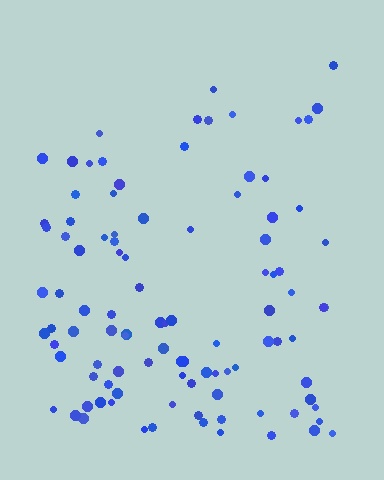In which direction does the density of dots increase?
From top to bottom, with the bottom side densest.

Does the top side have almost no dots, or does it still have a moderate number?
Still a moderate number, just noticeably fewer than the bottom.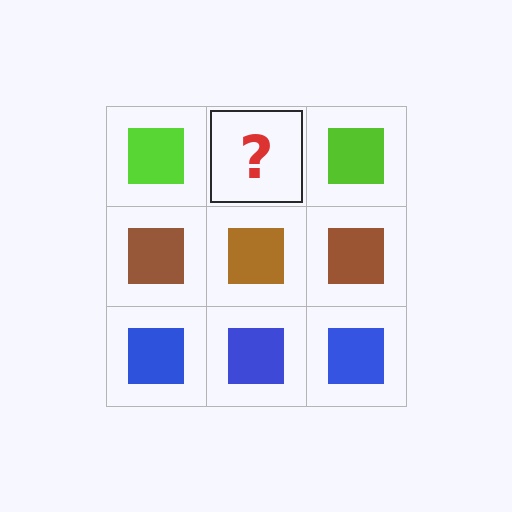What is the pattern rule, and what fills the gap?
The rule is that each row has a consistent color. The gap should be filled with a lime square.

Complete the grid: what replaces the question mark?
The question mark should be replaced with a lime square.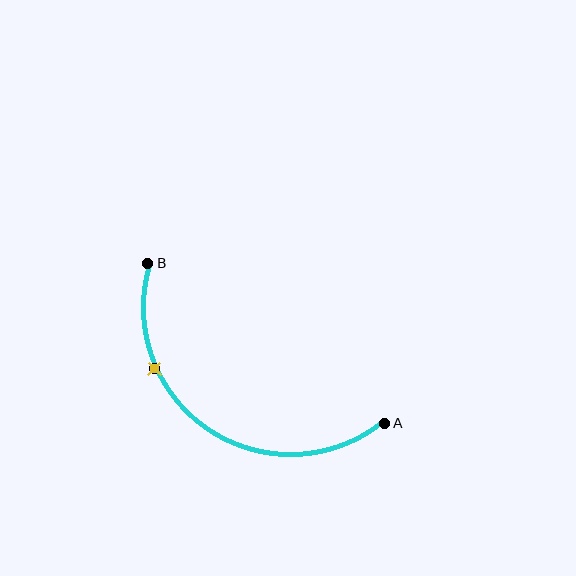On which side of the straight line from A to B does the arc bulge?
The arc bulges below and to the left of the straight line connecting A and B.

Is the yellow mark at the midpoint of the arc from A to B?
No. The yellow mark lies on the arc but is closer to endpoint B. The arc midpoint would be at the point on the curve equidistant along the arc from both A and B.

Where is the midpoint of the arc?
The arc midpoint is the point on the curve farthest from the straight line joining A and B. It sits below and to the left of that line.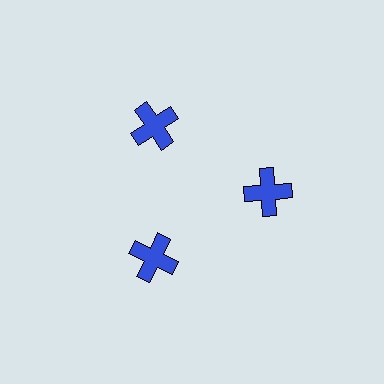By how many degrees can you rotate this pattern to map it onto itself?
The pattern maps onto itself every 120 degrees of rotation.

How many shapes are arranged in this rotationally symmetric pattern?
There are 3 shapes, arranged in 3 groups of 1.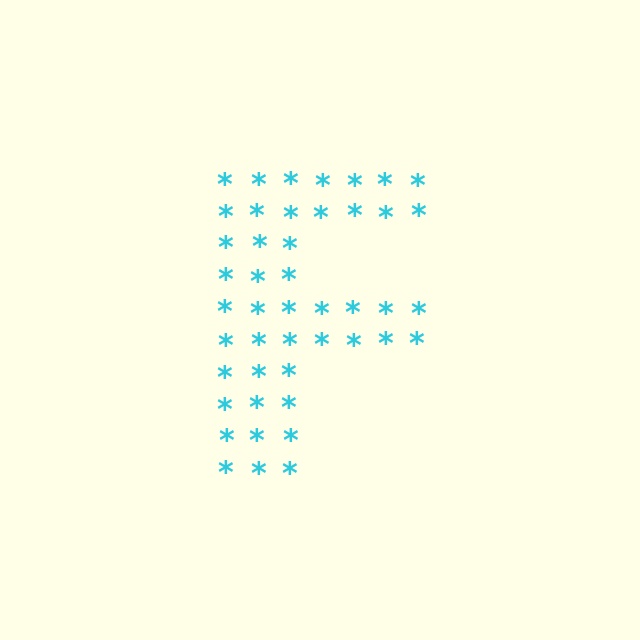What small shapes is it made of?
It is made of small asterisks.